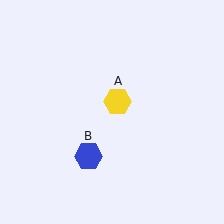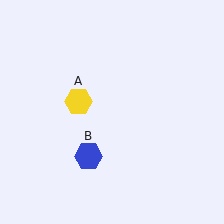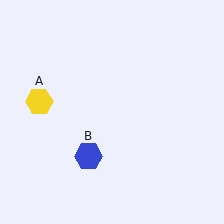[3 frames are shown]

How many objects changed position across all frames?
1 object changed position: yellow hexagon (object A).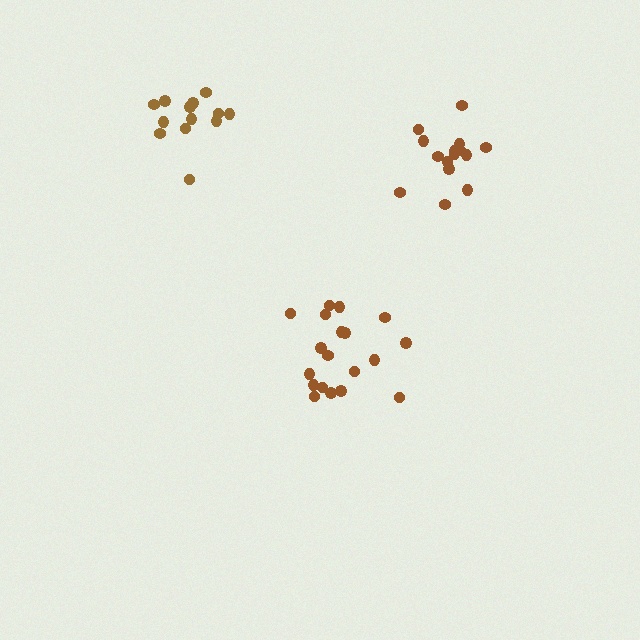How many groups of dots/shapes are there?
There are 3 groups.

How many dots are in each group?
Group 1: 19 dots, Group 2: 13 dots, Group 3: 15 dots (47 total).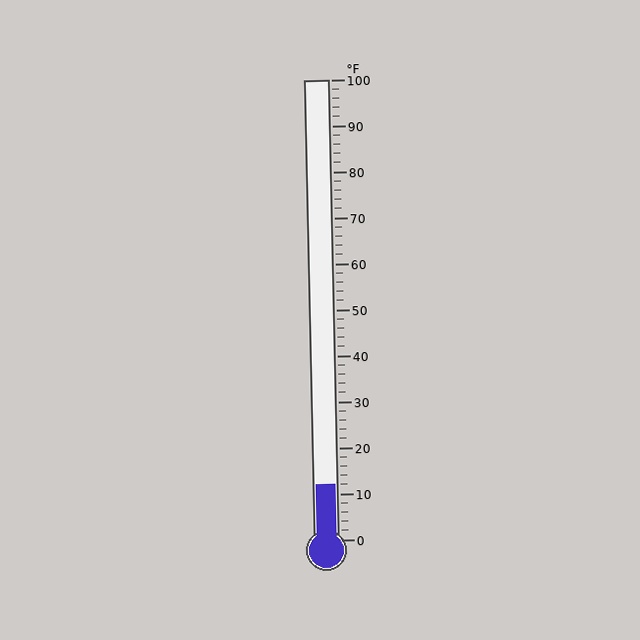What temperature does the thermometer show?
The thermometer shows approximately 12°F.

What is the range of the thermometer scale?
The thermometer scale ranges from 0°F to 100°F.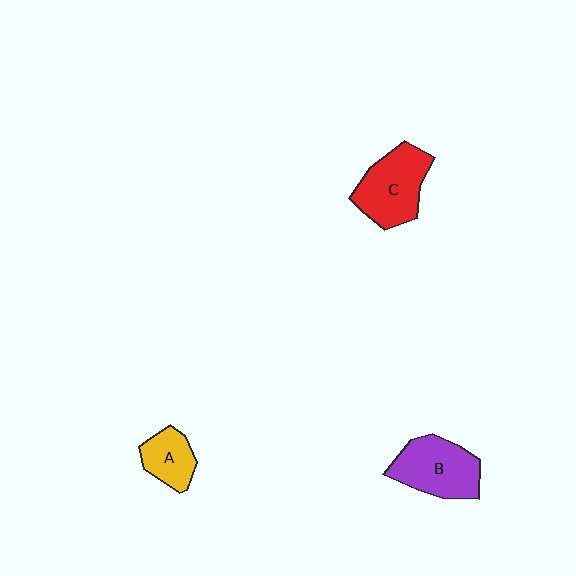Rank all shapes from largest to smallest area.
From largest to smallest: C (red), B (purple), A (yellow).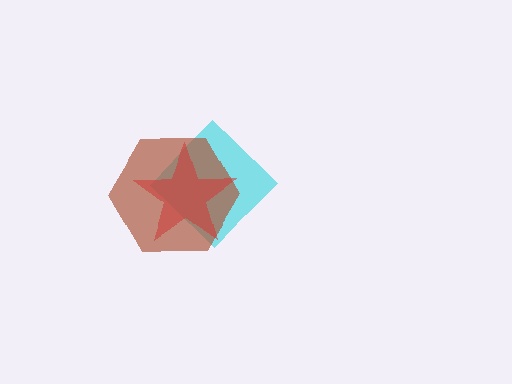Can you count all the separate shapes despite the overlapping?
Yes, there are 3 separate shapes.